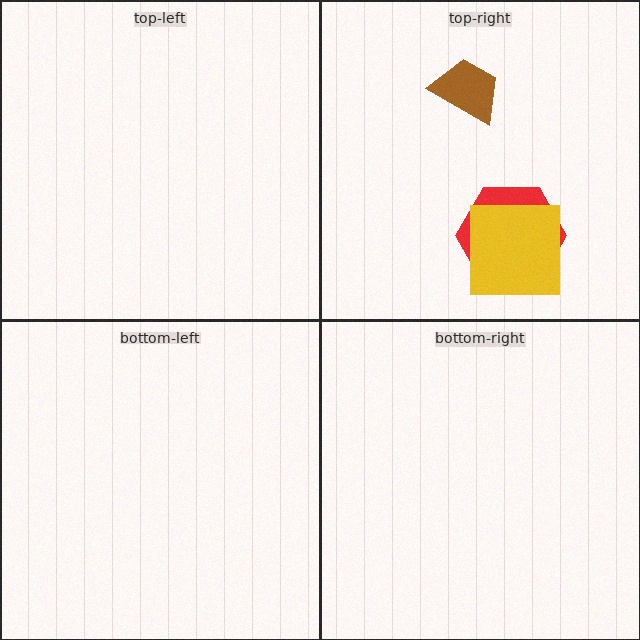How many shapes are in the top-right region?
3.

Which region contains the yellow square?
The top-right region.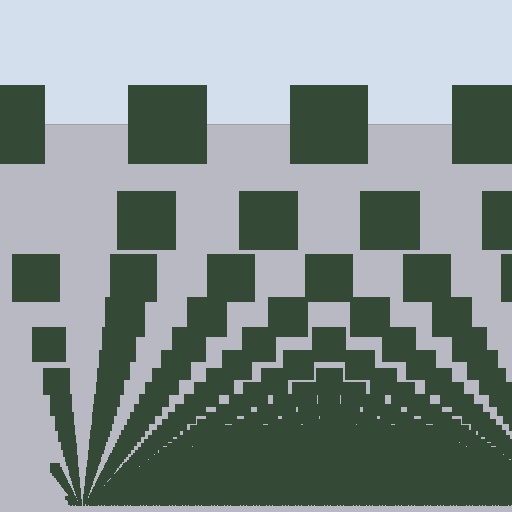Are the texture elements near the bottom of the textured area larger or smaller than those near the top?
Smaller. The gradient is inverted — elements near the bottom are smaller and denser.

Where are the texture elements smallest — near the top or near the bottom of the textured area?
Near the bottom.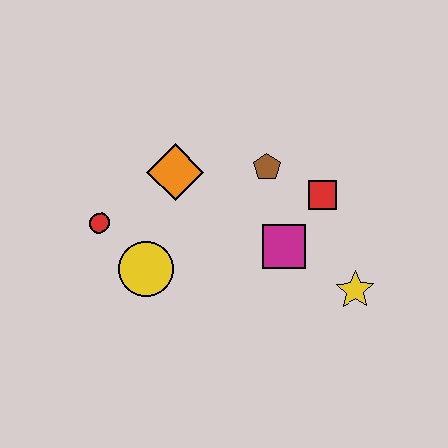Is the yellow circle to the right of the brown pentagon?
No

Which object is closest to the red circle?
The yellow circle is closest to the red circle.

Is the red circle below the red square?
Yes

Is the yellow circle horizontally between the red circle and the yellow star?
Yes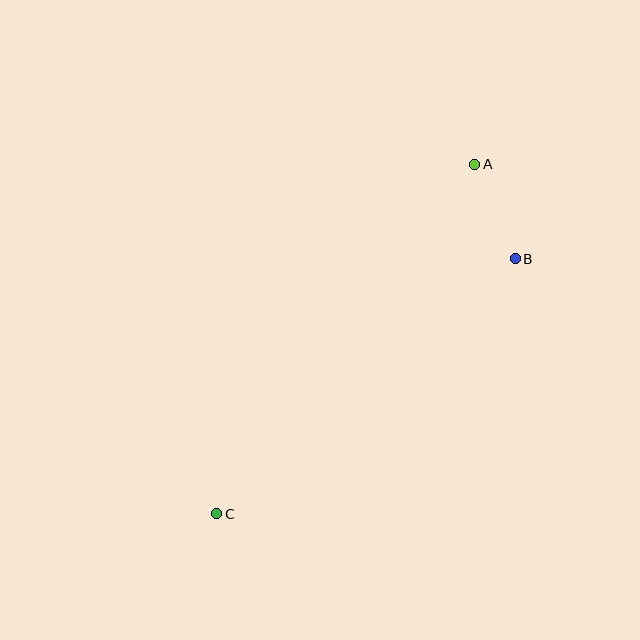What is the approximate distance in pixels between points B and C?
The distance between B and C is approximately 393 pixels.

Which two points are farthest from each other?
Points A and C are farthest from each other.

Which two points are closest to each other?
Points A and B are closest to each other.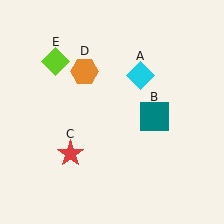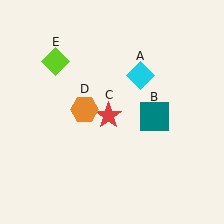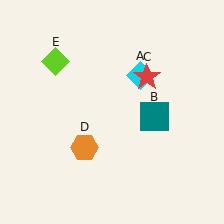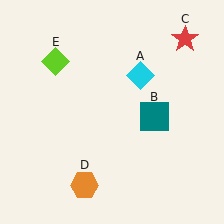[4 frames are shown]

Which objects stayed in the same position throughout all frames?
Cyan diamond (object A) and teal square (object B) and lime diamond (object E) remained stationary.